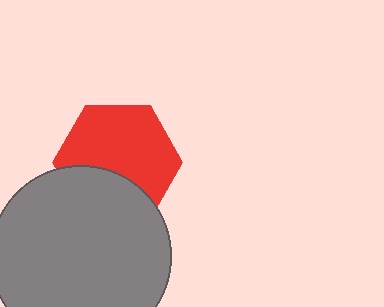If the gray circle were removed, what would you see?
You would see the complete red hexagon.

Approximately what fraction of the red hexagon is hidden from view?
Roughly 34% of the red hexagon is hidden behind the gray circle.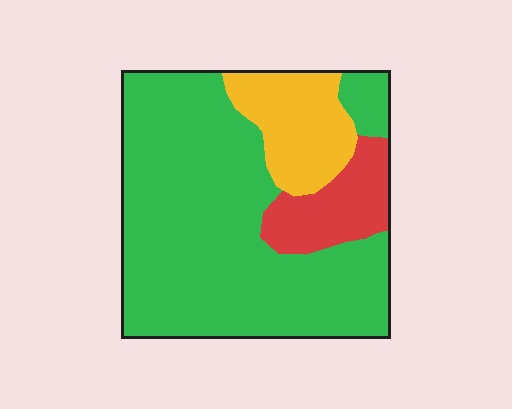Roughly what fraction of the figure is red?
Red takes up about one eighth (1/8) of the figure.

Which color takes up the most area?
Green, at roughly 70%.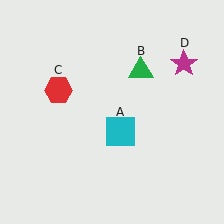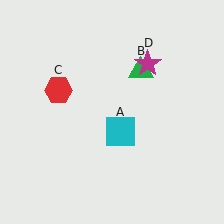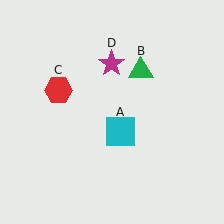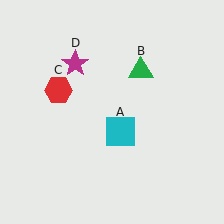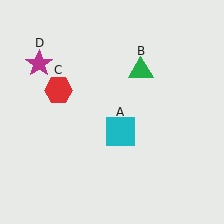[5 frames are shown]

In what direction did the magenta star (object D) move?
The magenta star (object D) moved left.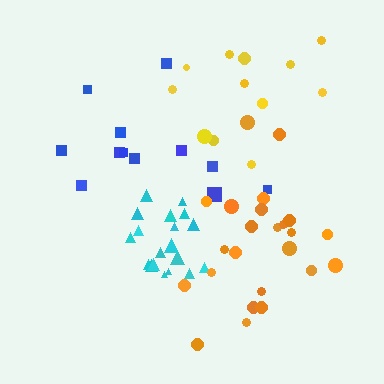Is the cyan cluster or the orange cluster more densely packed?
Cyan.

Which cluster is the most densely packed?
Cyan.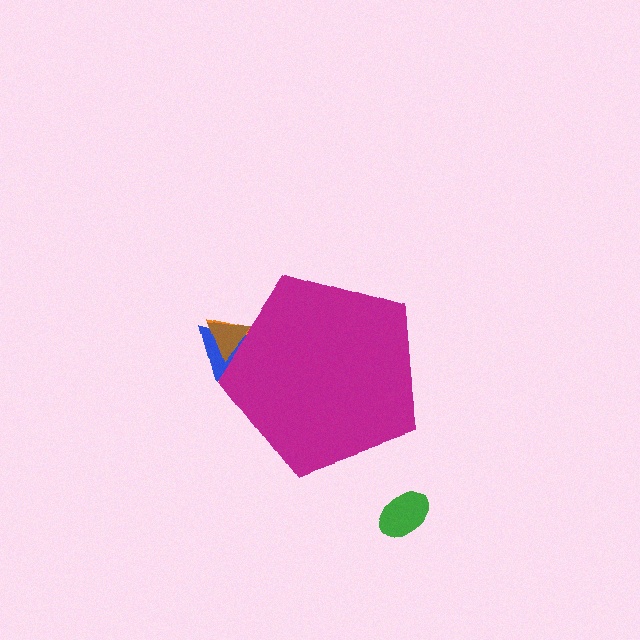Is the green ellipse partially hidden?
No, the green ellipse is fully visible.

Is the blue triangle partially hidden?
Yes, the blue triangle is partially hidden behind the magenta pentagon.